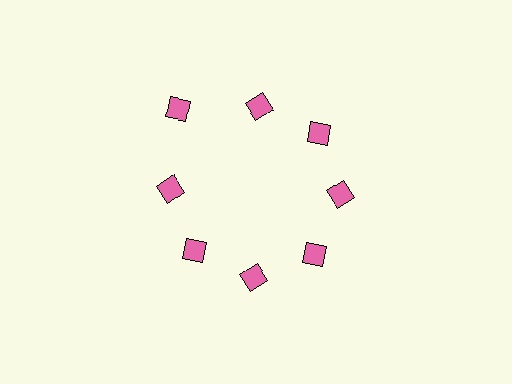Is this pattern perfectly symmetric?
No. The 8 pink diamonds are arranged in a ring, but one element near the 10 o'clock position is pushed outward from the center, breaking the 8-fold rotational symmetry.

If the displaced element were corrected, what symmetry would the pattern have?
It would have 8-fold rotational symmetry — the pattern would map onto itself every 45 degrees.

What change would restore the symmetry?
The symmetry would be restored by moving it inward, back onto the ring so that all 8 diamonds sit at equal angles and equal distance from the center.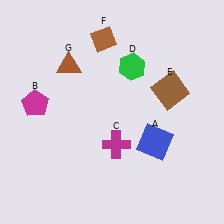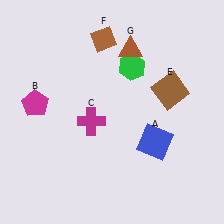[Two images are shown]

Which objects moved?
The objects that moved are: the magenta cross (C), the brown triangle (G).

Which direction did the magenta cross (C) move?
The magenta cross (C) moved left.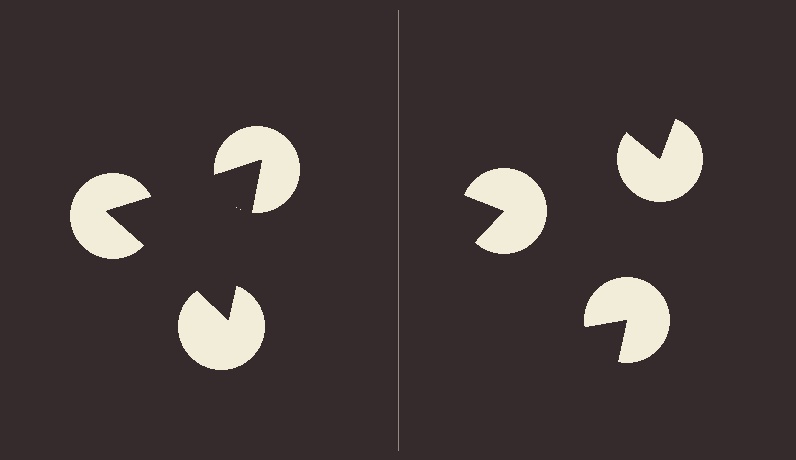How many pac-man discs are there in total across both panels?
6 — 3 on each side.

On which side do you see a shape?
An illusory triangle appears on the left side. On the right side the wedge cuts are rotated, so no coherent shape forms.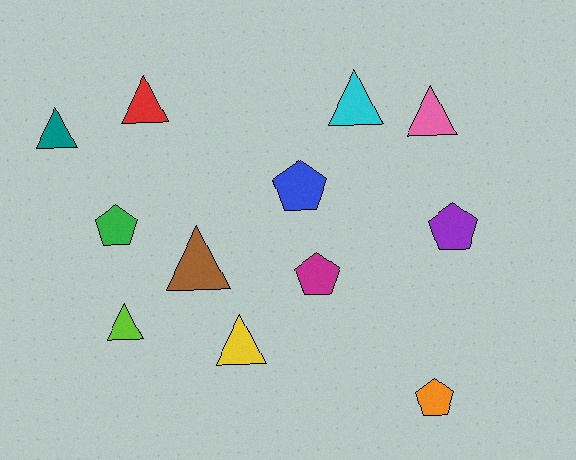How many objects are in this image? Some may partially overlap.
There are 12 objects.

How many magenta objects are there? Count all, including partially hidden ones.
There is 1 magenta object.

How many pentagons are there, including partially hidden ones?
There are 5 pentagons.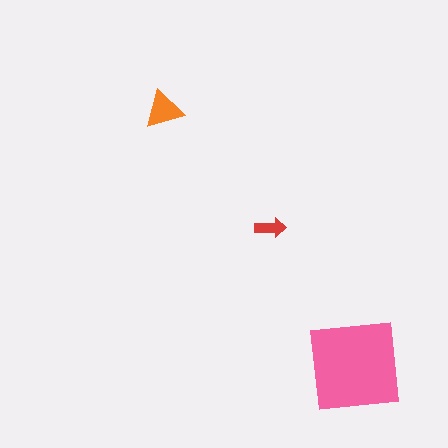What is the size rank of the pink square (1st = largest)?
1st.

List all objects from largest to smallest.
The pink square, the orange triangle, the red arrow.